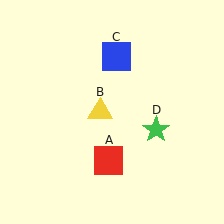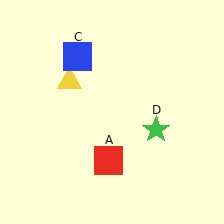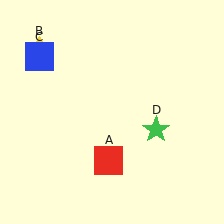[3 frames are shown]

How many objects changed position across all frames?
2 objects changed position: yellow triangle (object B), blue square (object C).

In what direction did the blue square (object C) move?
The blue square (object C) moved left.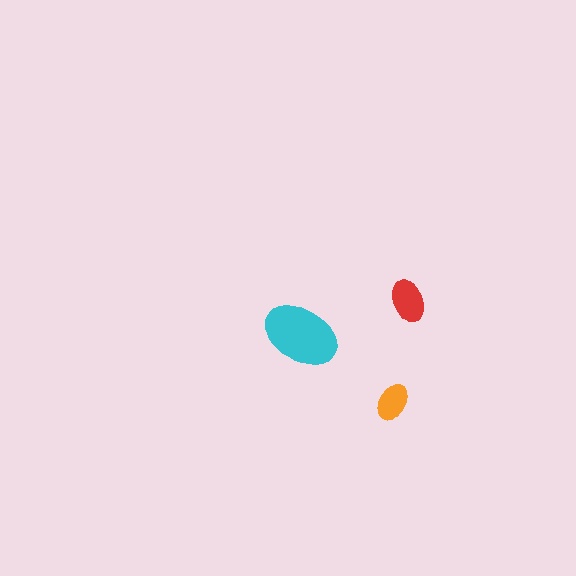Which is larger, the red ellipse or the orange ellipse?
The red one.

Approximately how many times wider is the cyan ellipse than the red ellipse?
About 2 times wider.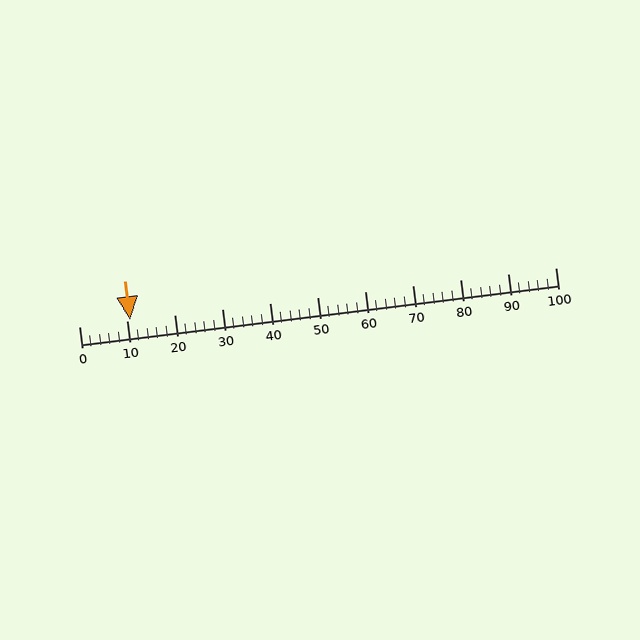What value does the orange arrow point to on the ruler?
The orange arrow points to approximately 11.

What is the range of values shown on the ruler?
The ruler shows values from 0 to 100.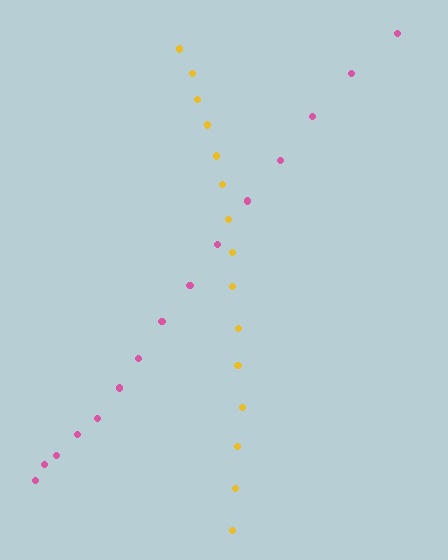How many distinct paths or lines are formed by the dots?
There are 2 distinct paths.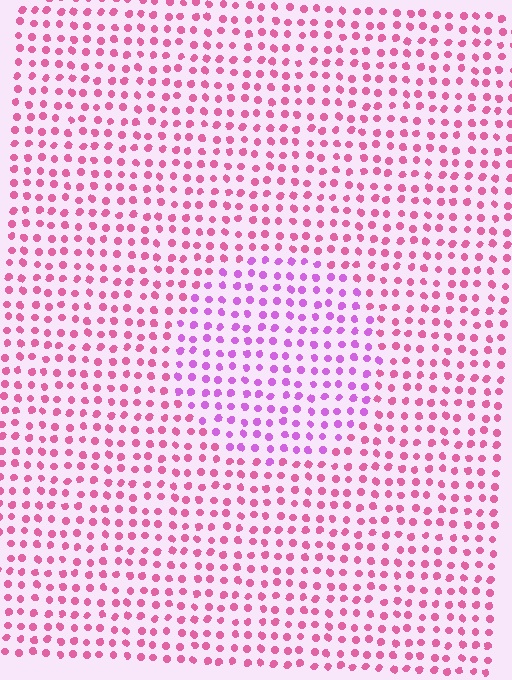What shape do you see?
I see a circle.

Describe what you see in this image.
The image is filled with small pink elements in a uniform arrangement. A circle-shaped region is visible where the elements are tinted to a slightly different hue, forming a subtle color boundary.